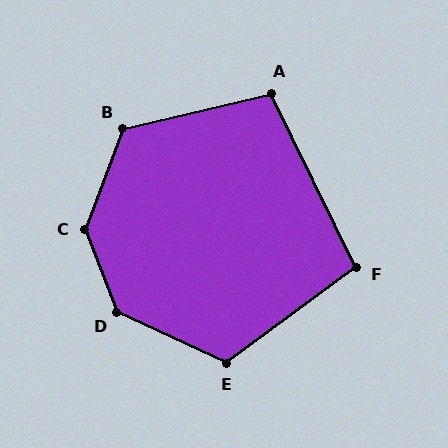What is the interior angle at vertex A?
Approximately 103 degrees (obtuse).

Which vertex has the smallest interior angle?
F, at approximately 101 degrees.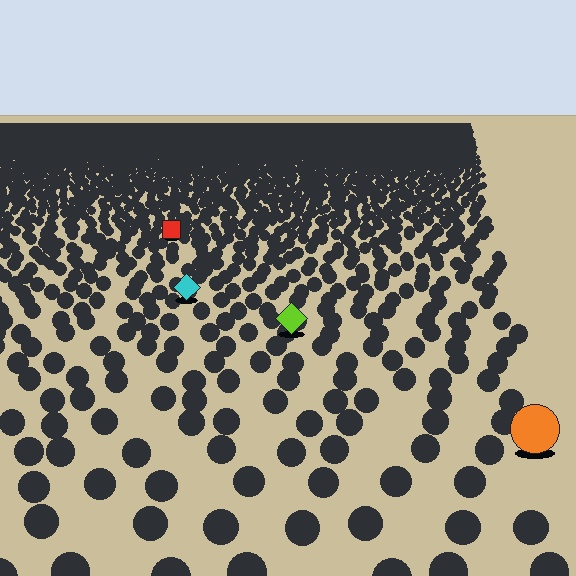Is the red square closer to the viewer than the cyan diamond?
No. The cyan diamond is closer — you can tell from the texture gradient: the ground texture is coarser near it.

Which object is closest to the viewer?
The orange circle is closest. The texture marks near it are larger and more spread out.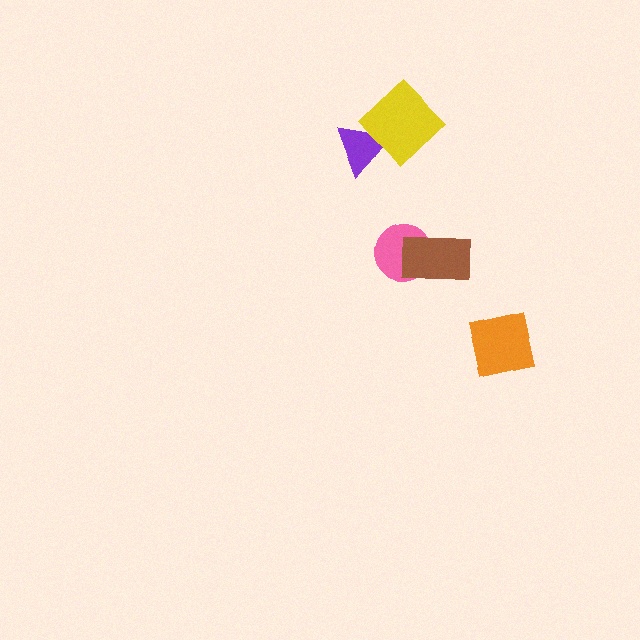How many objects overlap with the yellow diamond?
1 object overlaps with the yellow diamond.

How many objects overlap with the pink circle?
1 object overlaps with the pink circle.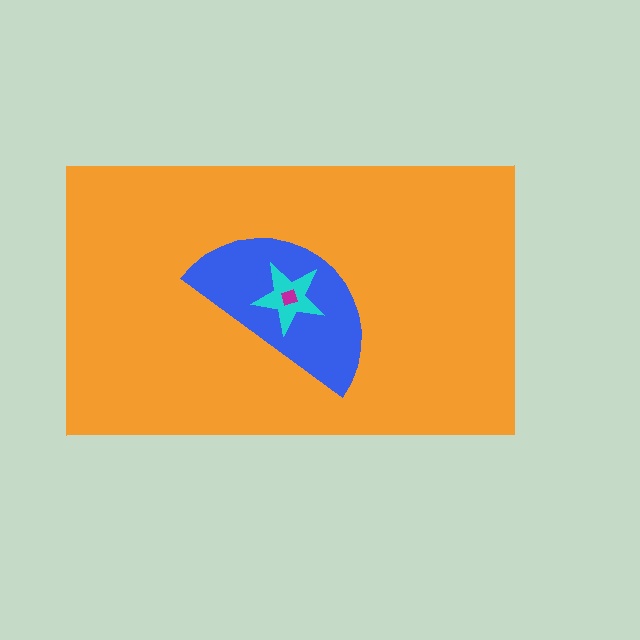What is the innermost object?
The magenta diamond.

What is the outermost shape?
The orange rectangle.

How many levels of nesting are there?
4.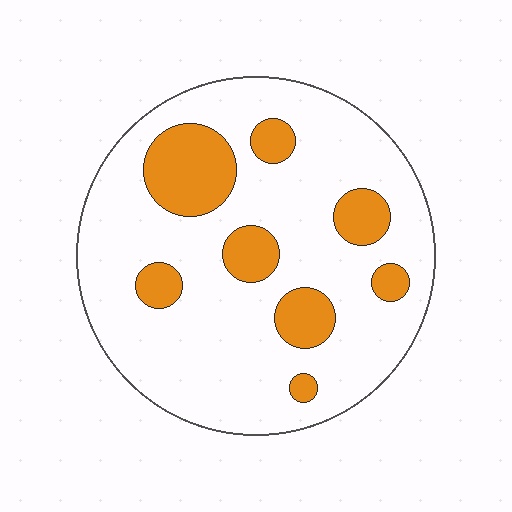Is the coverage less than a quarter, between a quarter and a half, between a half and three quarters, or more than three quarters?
Less than a quarter.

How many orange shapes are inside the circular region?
8.